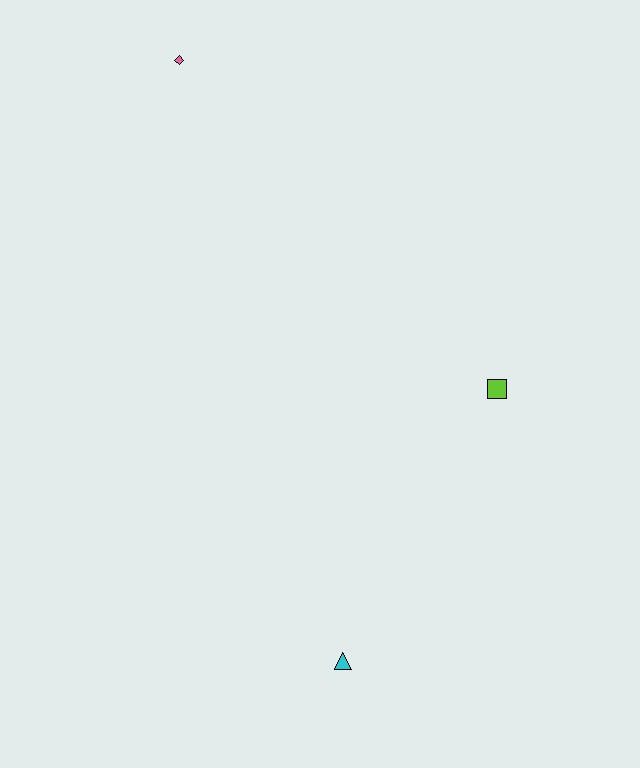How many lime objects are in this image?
There is 1 lime object.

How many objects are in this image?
There are 3 objects.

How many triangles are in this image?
There is 1 triangle.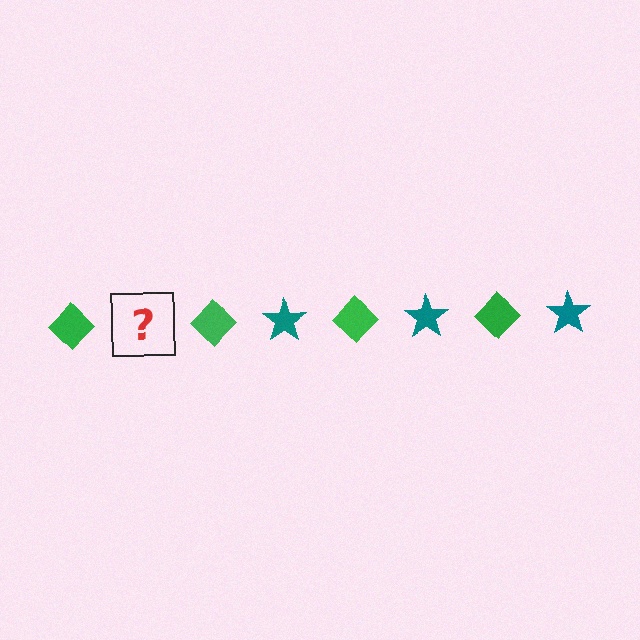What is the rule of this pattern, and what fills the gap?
The rule is that the pattern alternates between green diamond and teal star. The gap should be filled with a teal star.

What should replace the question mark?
The question mark should be replaced with a teal star.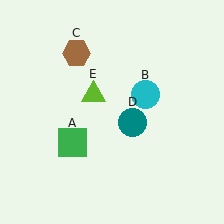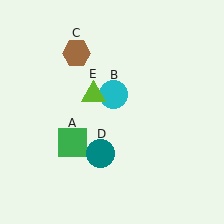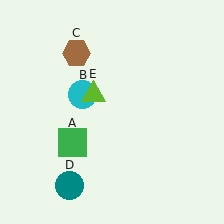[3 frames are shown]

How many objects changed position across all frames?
2 objects changed position: cyan circle (object B), teal circle (object D).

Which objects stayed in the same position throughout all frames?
Green square (object A) and brown hexagon (object C) and lime triangle (object E) remained stationary.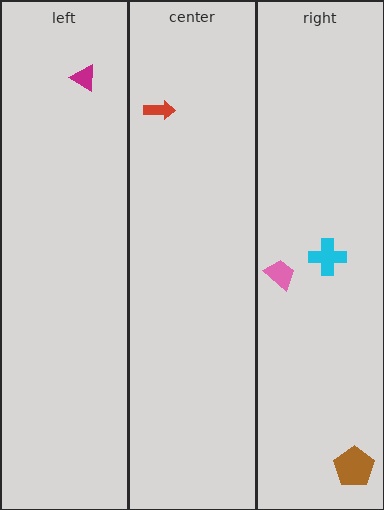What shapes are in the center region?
The red arrow.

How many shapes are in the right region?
3.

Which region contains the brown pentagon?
The right region.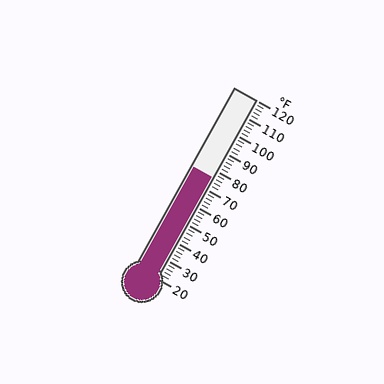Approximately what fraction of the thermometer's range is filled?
The thermometer is filled to approximately 55% of its range.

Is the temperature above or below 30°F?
The temperature is above 30°F.